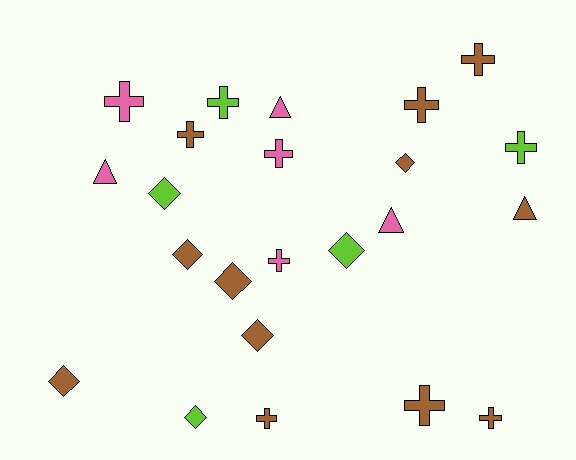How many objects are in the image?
There are 23 objects.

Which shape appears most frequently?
Cross, with 11 objects.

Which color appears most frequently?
Brown, with 12 objects.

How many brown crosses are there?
There are 6 brown crosses.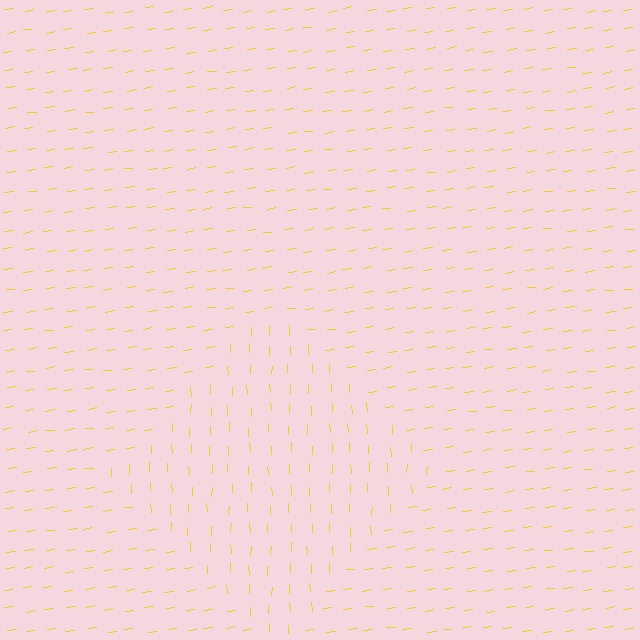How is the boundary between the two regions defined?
The boundary is defined purely by a change in line orientation (approximately 84 degrees difference). All lines are the same color and thickness.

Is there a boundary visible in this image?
Yes, there is a texture boundary formed by a change in line orientation.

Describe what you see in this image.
The image is filled with small yellow line segments. A diamond region in the image has lines oriented differently from the surrounding lines, creating a visible texture boundary.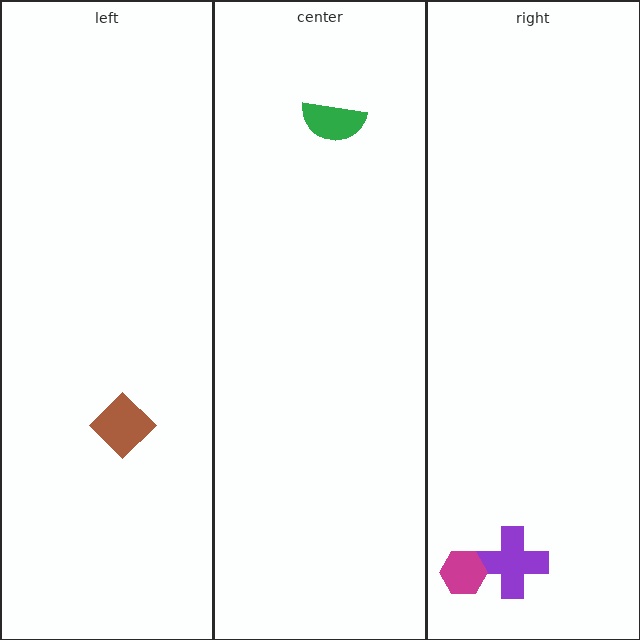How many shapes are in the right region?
2.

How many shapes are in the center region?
1.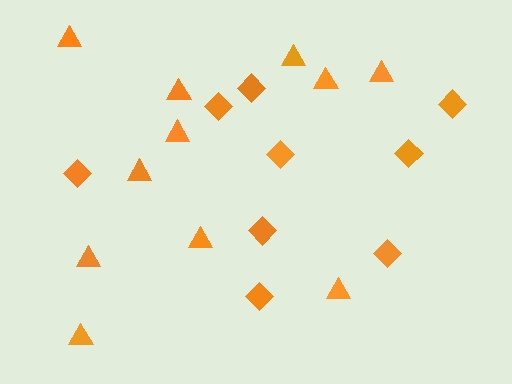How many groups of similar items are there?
There are 2 groups: one group of diamonds (9) and one group of triangles (11).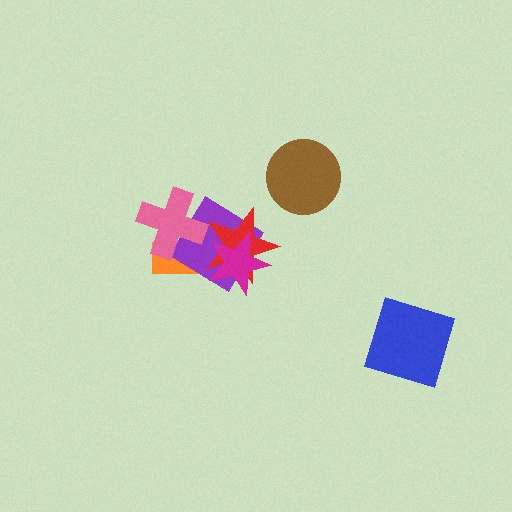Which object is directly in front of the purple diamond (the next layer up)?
The pink cross is directly in front of the purple diamond.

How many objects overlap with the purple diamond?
4 objects overlap with the purple diamond.